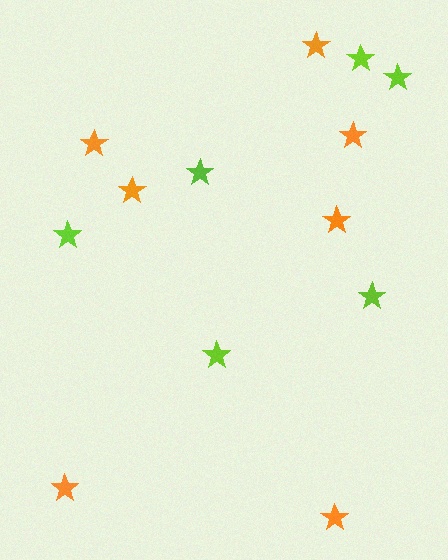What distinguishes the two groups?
There are 2 groups: one group of lime stars (6) and one group of orange stars (7).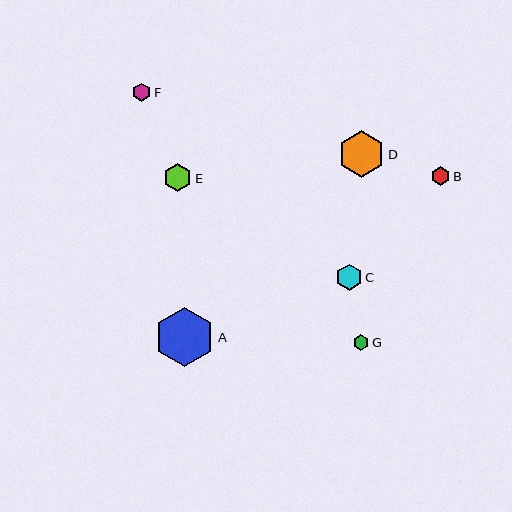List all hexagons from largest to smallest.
From largest to smallest: A, D, E, C, B, F, G.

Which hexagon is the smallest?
Hexagon G is the smallest with a size of approximately 16 pixels.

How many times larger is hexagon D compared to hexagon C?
Hexagon D is approximately 1.8 times the size of hexagon C.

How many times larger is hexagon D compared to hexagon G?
Hexagon D is approximately 3.0 times the size of hexagon G.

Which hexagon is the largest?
Hexagon A is the largest with a size of approximately 60 pixels.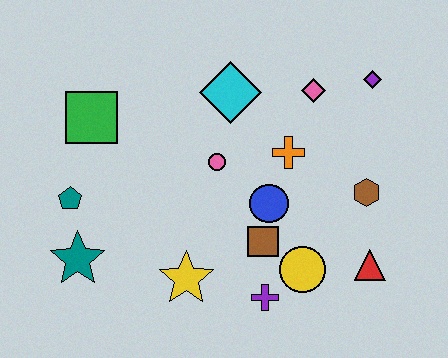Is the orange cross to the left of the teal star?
No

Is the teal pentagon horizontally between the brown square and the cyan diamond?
No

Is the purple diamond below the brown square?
No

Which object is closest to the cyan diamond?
The pink circle is closest to the cyan diamond.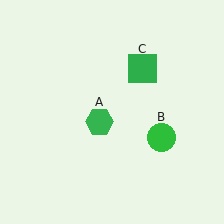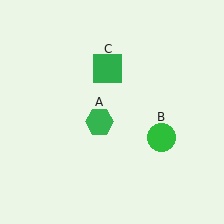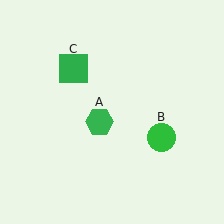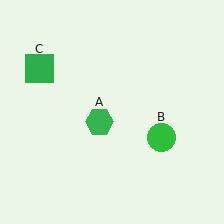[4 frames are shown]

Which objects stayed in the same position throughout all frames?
Green hexagon (object A) and green circle (object B) remained stationary.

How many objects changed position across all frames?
1 object changed position: green square (object C).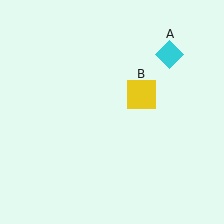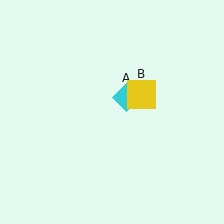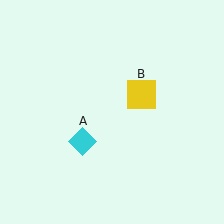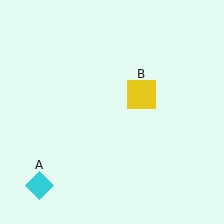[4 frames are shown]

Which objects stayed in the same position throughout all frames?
Yellow square (object B) remained stationary.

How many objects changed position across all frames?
1 object changed position: cyan diamond (object A).